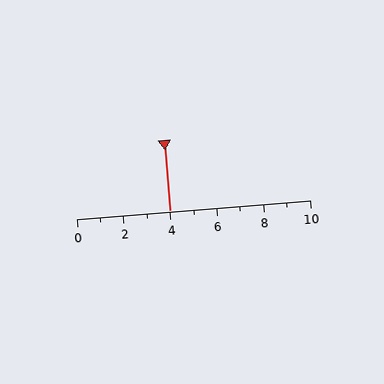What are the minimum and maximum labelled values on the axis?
The axis runs from 0 to 10.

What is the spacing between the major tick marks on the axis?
The major ticks are spaced 2 apart.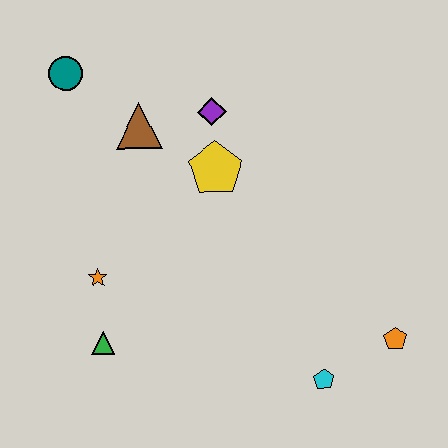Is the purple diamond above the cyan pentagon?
Yes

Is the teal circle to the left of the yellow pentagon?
Yes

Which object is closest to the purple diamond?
The yellow pentagon is closest to the purple diamond.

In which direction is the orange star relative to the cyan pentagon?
The orange star is to the left of the cyan pentagon.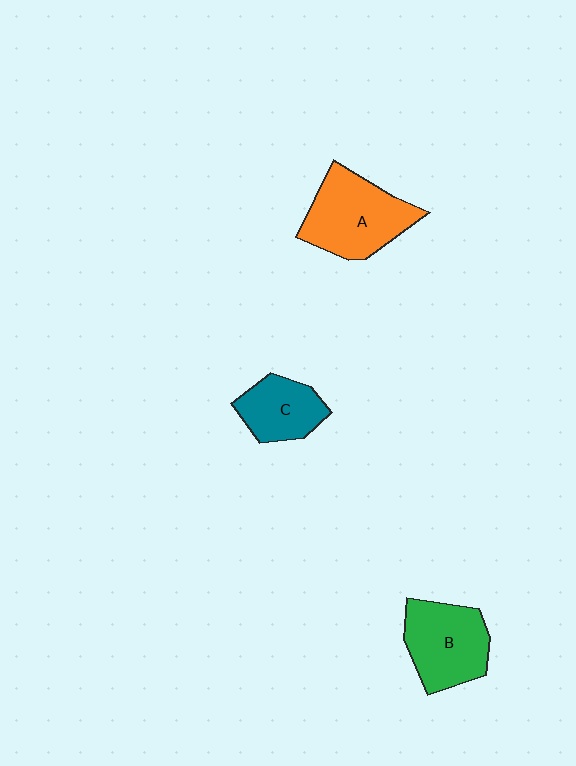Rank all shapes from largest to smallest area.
From largest to smallest: A (orange), B (green), C (teal).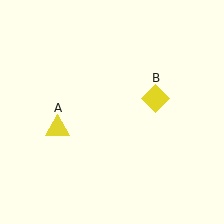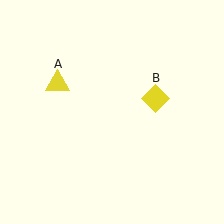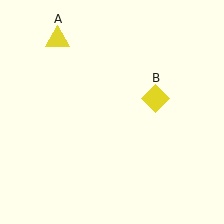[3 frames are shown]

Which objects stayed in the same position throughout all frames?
Yellow diamond (object B) remained stationary.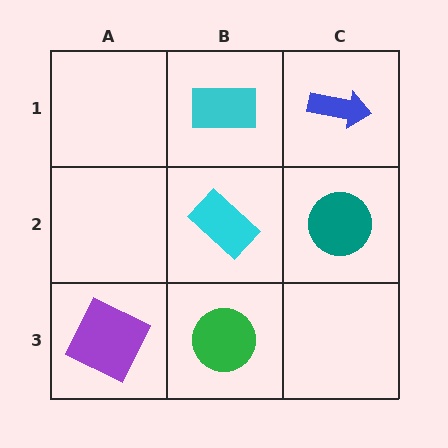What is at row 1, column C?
A blue arrow.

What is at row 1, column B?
A cyan rectangle.